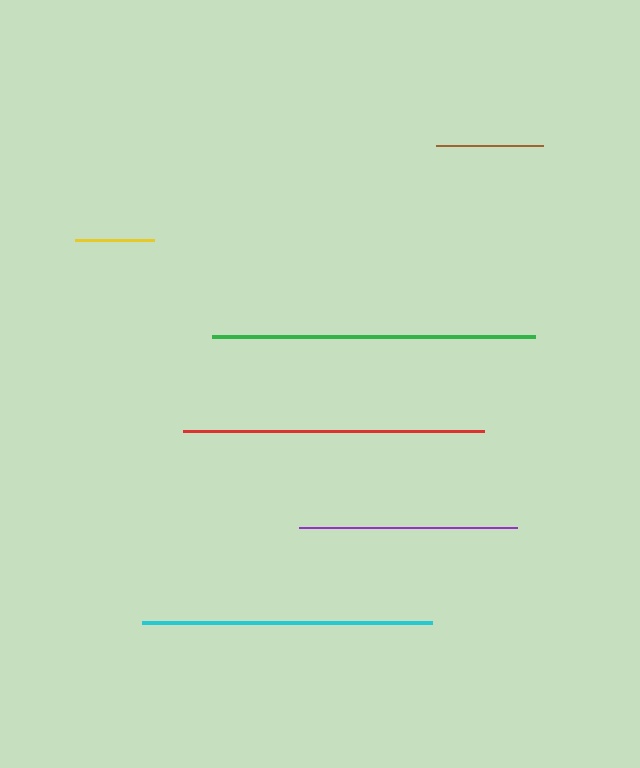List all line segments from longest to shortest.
From longest to shortest: green, red, cyan, purple, brown, yellow.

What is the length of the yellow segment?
The yellow segment is approximately 79 pixels long.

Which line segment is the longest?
The green line is the longest at approximately 324 pixels.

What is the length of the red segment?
The red segment is approximately 301 pixels long.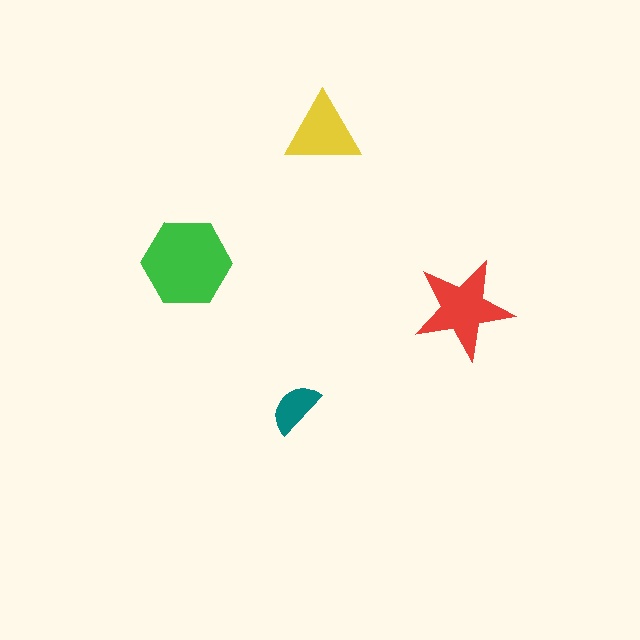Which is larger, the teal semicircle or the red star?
The red star.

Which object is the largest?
The green hexagon.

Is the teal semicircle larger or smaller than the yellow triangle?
Smaller.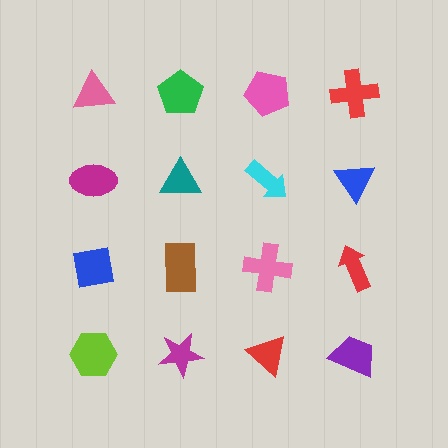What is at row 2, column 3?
A cyan arrow.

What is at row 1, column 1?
A pink triangle.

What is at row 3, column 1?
A blue square.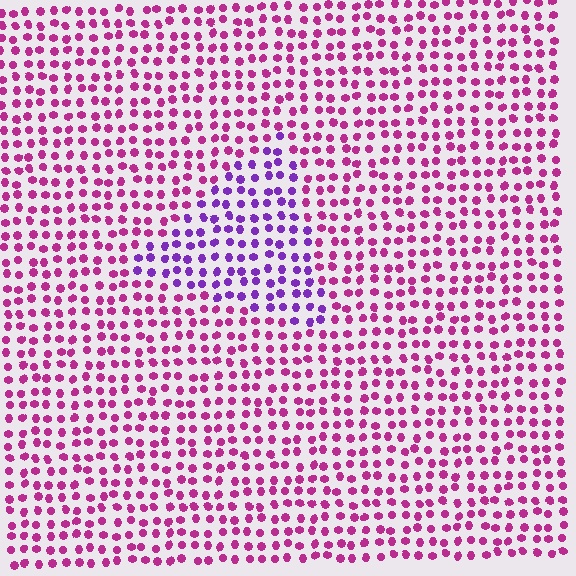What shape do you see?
I see a triangle.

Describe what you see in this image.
The image is filled with small magenta elements in a uniform arrangement. A triangle-shaped region is visible where the elements are tinted to a slightly different hue, forming a subtle color boundary.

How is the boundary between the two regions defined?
The boundary is defined purely by a slight shift in hue (about 44 degrees). Spacing, size, and orientation are identical on both sides.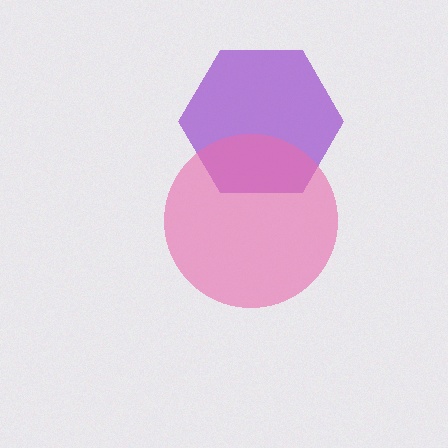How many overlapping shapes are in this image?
There are 2 overlapping shapes in the image.